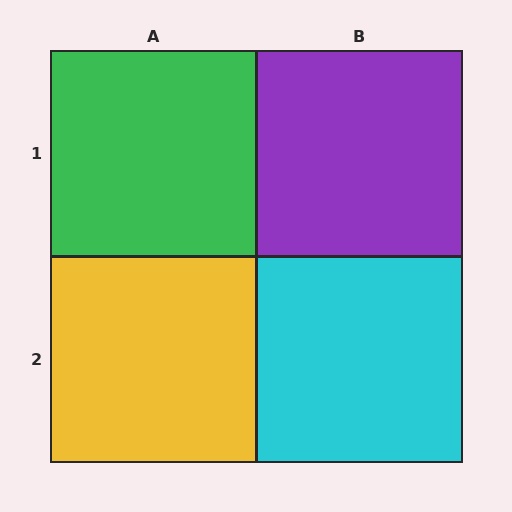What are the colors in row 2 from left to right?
Yellow, cyan.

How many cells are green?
1 cell is green.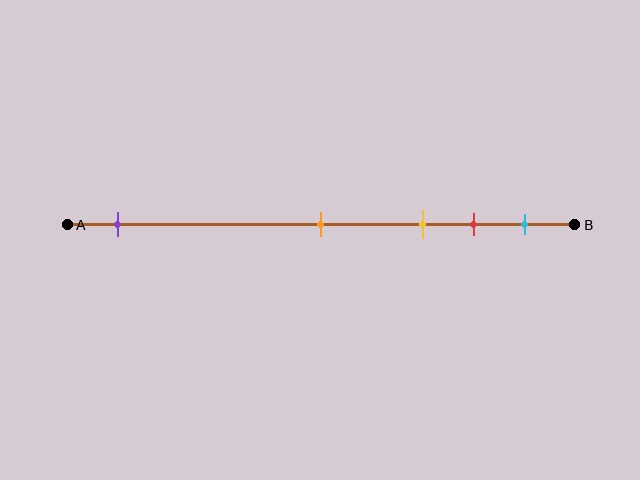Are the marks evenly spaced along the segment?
No, the marks are not evenly spaced.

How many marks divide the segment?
There are 5 marks dividing the segment.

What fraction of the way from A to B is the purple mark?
The purple mark is approximately 10% (0.1) of the way from A to B.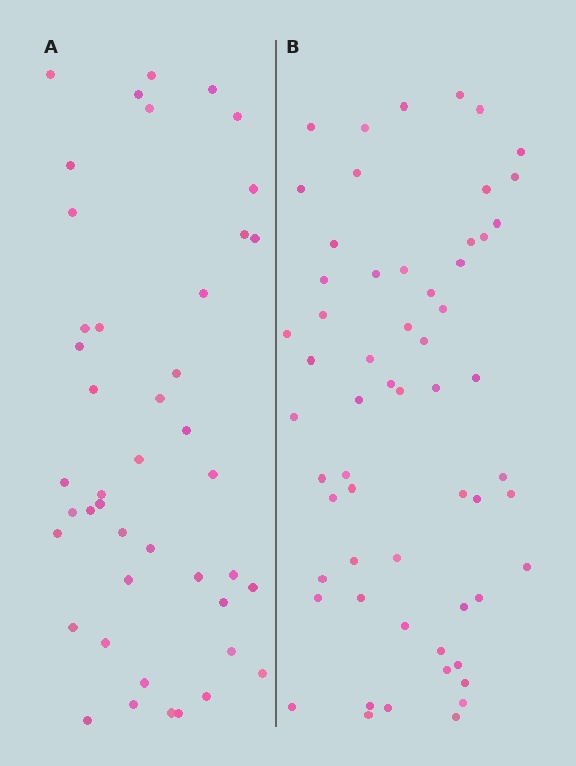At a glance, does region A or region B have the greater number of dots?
Region B (the right region) has more dots.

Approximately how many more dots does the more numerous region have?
Region B has approximately 15 more dots than region A.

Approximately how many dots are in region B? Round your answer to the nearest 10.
About 60 dots. (The exact count is 59, which rounds to 60.)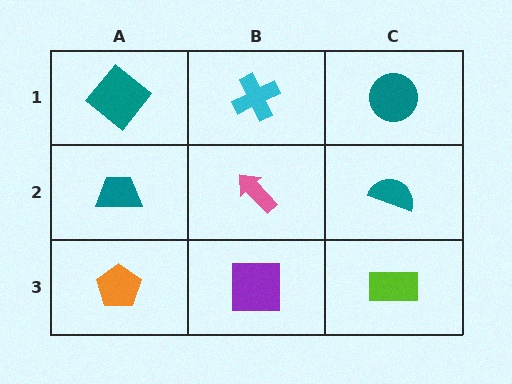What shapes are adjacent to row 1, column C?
A teal semicircle (row 2, column C), a cyan cross (row 1, column B).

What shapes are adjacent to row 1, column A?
A teal trapezoid (row 2, column A), a cyan cross (row 1, column B).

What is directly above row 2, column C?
A teal circle.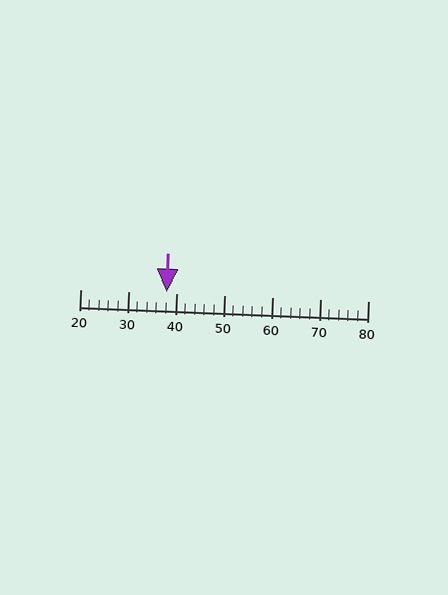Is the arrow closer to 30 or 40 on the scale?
The arrow is closer to 40.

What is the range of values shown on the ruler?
The ruler shows values from 20 to 80.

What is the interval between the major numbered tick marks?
The major tick marks are spaced 10 units apart.